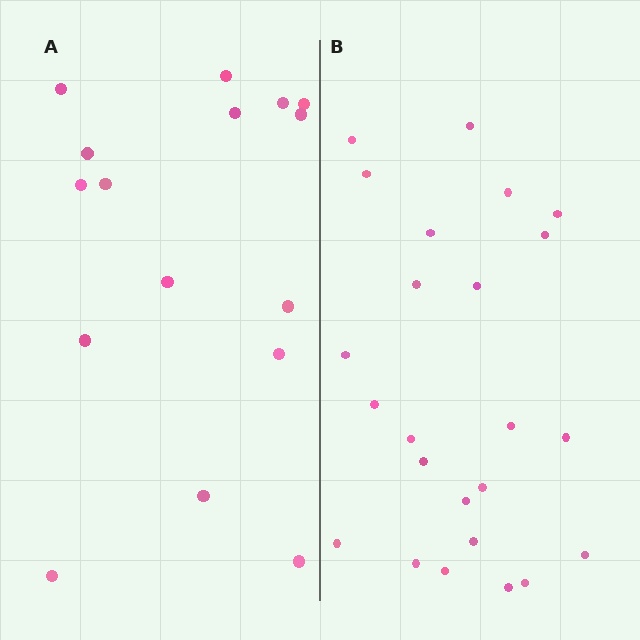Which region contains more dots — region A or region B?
Region B (the right region) has more dots.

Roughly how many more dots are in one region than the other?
Region B has roughly 8 or so more dots than region A.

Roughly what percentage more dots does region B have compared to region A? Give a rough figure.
About 50% more.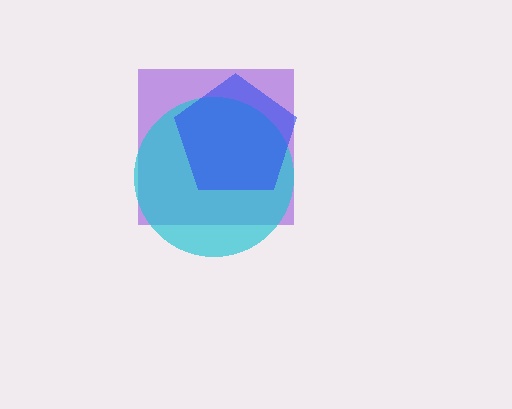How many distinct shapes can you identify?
There are 3 distinct shapes: a purple square, a cyan circle, a blue pentagon.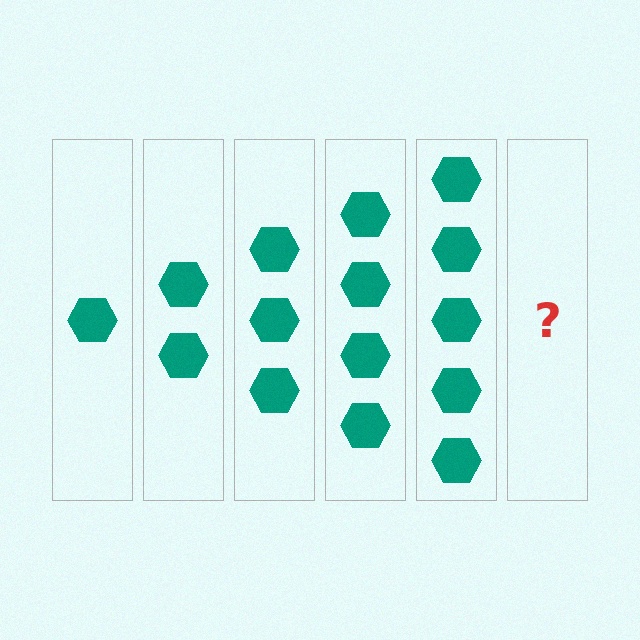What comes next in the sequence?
The next element should be 6 hexagons.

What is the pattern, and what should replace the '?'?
The pattern is that each step adds one more hexagon. The '?' should be 6 hexagons.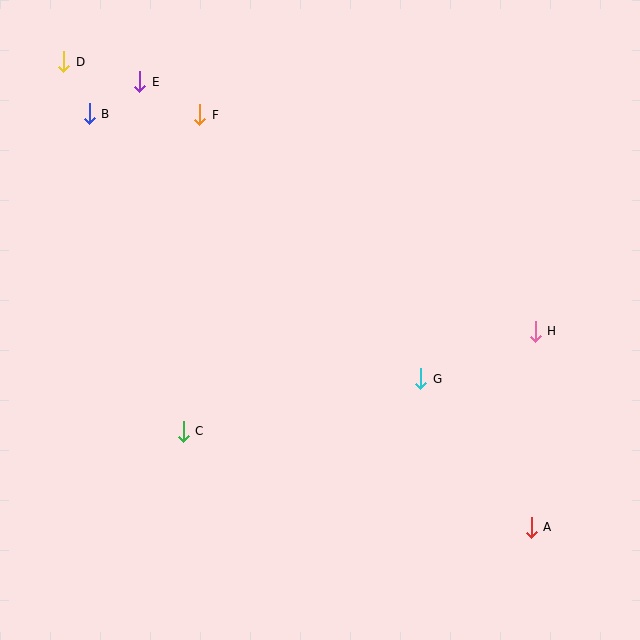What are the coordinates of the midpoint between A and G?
The midpoint between A and G is at (476, 453).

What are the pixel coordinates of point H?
Point H is at (535, 331).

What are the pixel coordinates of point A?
Point A is at (531, 527).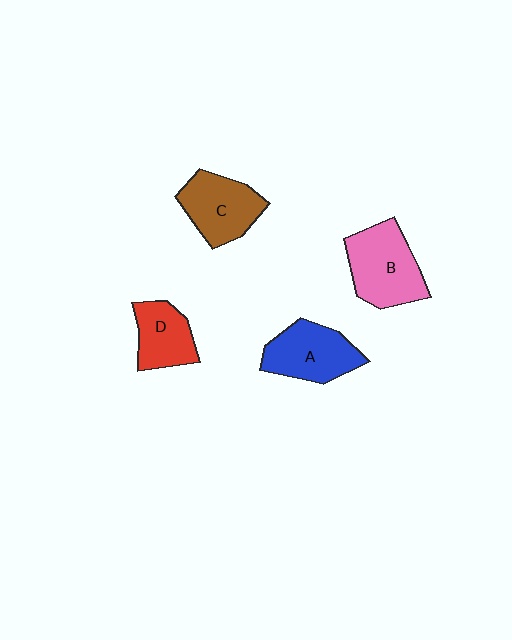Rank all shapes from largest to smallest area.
From largest to smallest: B (pink), A (blue), C (brown), D (red).